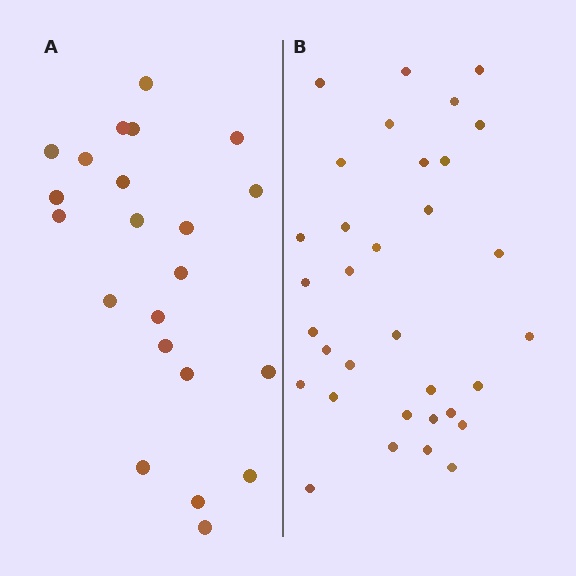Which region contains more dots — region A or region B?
Region B (the right region) has more dots.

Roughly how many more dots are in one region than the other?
Region B has roughly 12 or so more dots than region A.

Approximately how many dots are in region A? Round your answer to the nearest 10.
About 20 dots. (The exact count is 22, which rounds to 20.)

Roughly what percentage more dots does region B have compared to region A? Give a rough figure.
About 50% more.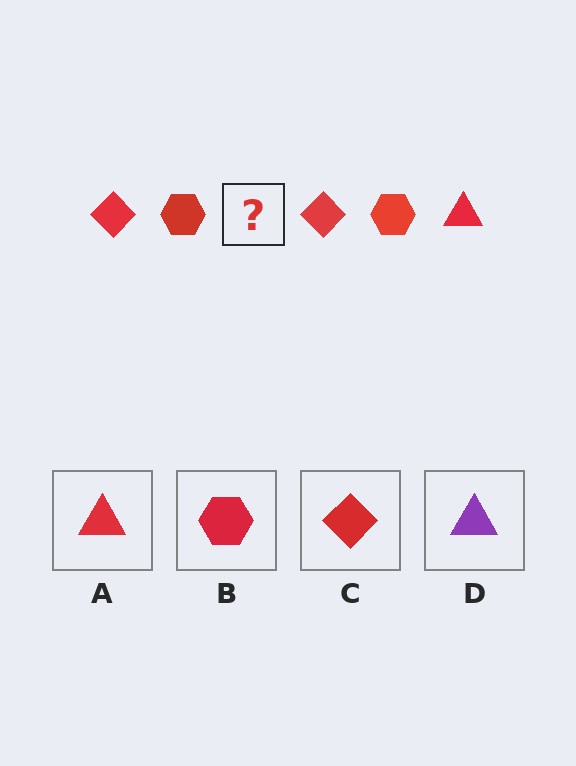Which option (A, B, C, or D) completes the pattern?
A.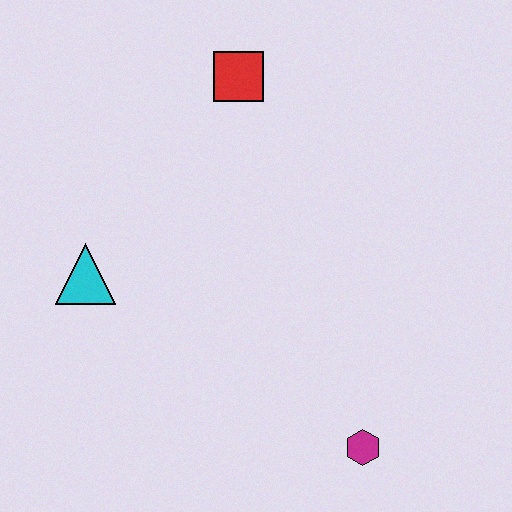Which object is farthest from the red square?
The magenta hexagon is farthest from the red square.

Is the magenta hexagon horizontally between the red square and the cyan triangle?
No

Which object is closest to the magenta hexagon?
The cyan triangle is closest to the magenta hexagon.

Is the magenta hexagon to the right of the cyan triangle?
Yes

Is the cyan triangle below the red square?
Yes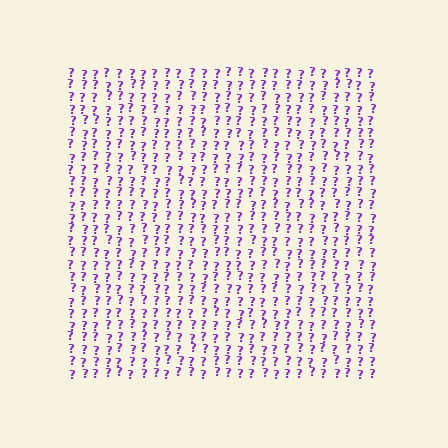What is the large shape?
The large shape is a square.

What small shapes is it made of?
It is made of small question marks.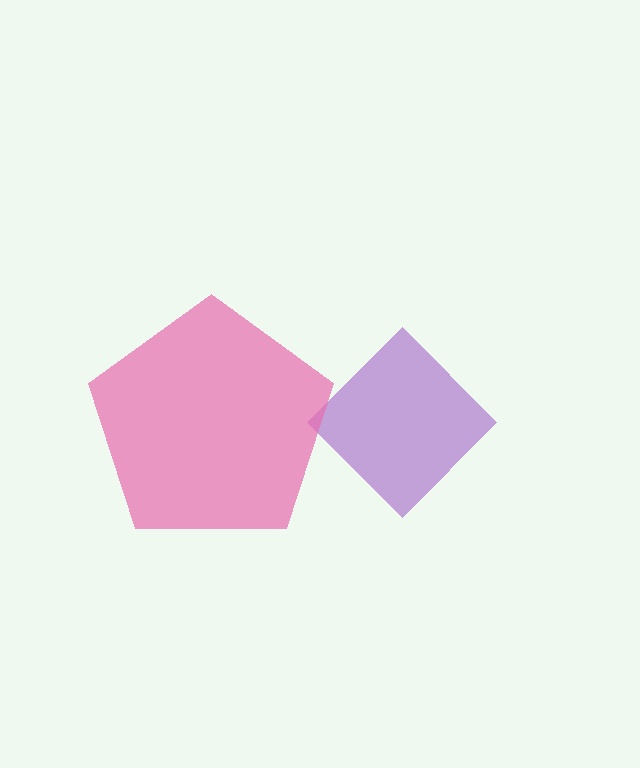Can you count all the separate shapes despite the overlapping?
Yes, there are 2 separate shapes.